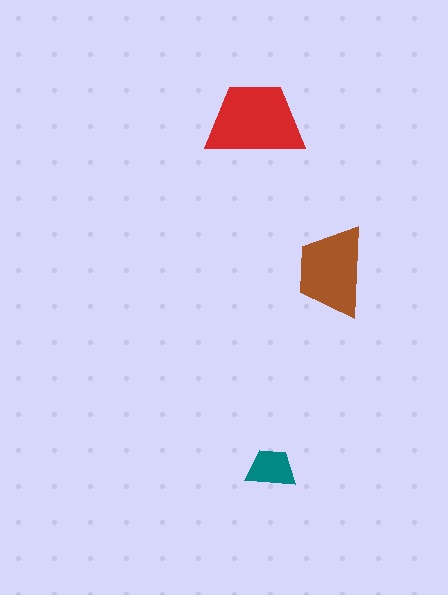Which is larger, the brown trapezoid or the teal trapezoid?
The brown one.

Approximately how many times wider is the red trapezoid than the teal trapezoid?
About 2 times wider.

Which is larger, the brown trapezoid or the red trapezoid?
The red one.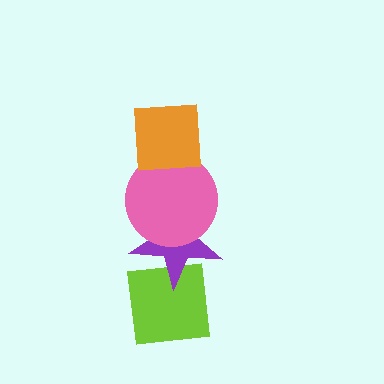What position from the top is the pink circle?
The pink circle is 2nd from the top.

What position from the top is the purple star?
The purple star is 3rd from the top.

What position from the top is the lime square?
The lime square is 4th from the top.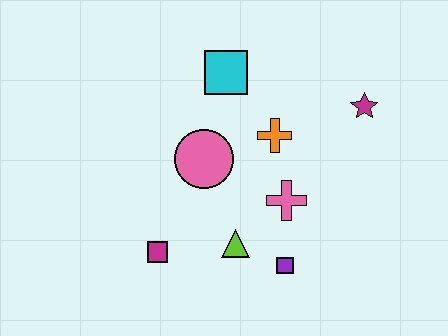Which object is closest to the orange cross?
The pink cross is closest to the orange cross.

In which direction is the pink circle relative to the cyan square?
The pink circle is below the cyan square.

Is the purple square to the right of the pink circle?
Yes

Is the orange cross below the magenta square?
No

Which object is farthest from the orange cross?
The magenta square is farthest from the orange cross.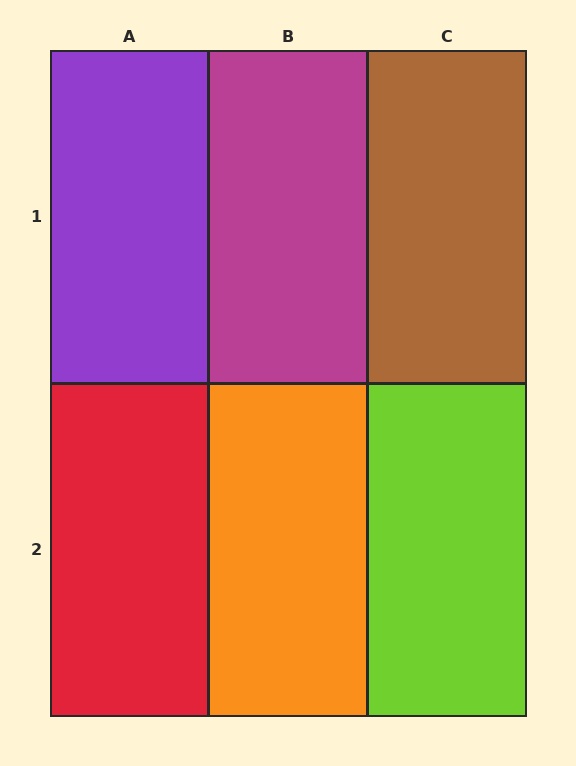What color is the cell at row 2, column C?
Lime.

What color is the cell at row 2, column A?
Red.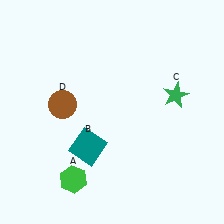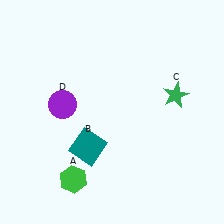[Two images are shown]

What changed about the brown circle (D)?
In Image 1, D is brown. In Image 2, it changed to purple.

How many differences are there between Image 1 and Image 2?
There is 1 difference between the two images.